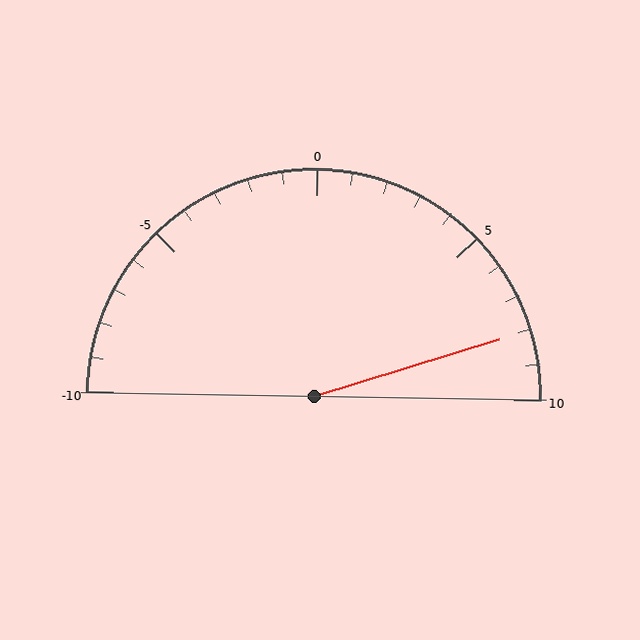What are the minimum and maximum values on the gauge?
The gauge ranges from -10 to 10.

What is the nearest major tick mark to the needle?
The nearest major tick mark is 10.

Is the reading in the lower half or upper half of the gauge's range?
The reading is in the upper half of the range (-10 to 10).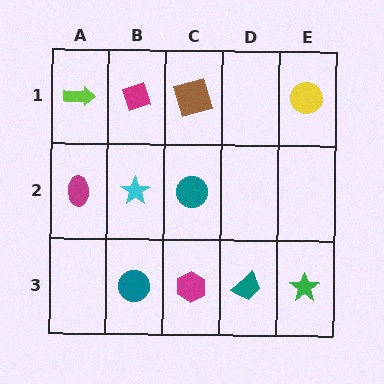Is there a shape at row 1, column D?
No, that cell is empty.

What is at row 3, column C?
A magenta hexagon.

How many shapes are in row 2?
3 shapes.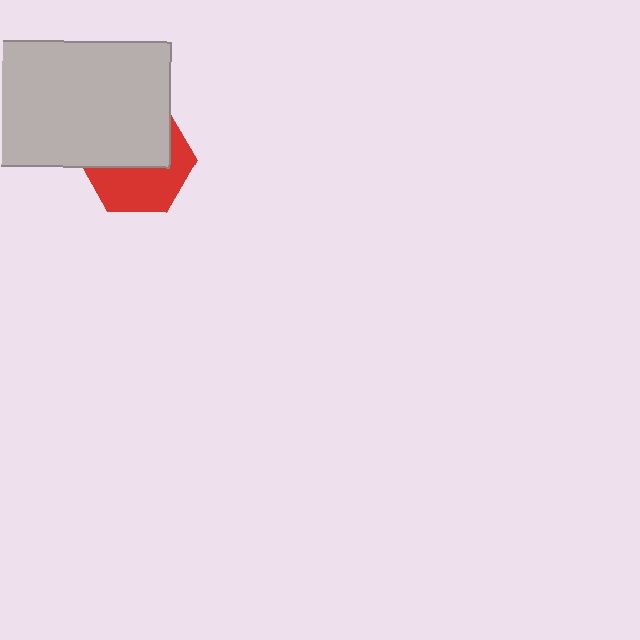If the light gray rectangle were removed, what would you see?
You would see the complete red hexagon.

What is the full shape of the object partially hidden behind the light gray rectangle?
The partially hidden object is a red hexagon.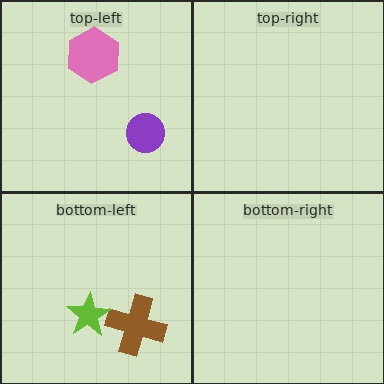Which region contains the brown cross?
The bottom-left region.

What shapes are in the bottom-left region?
The brown cross, the lime star.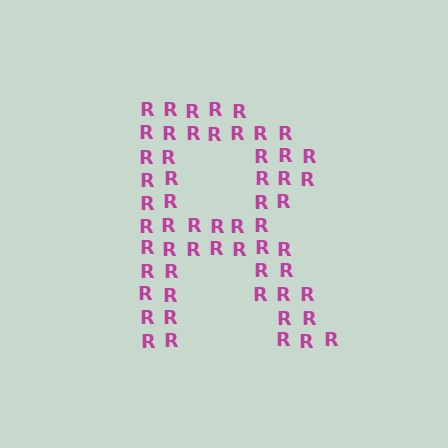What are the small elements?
The small elements are letter R's.